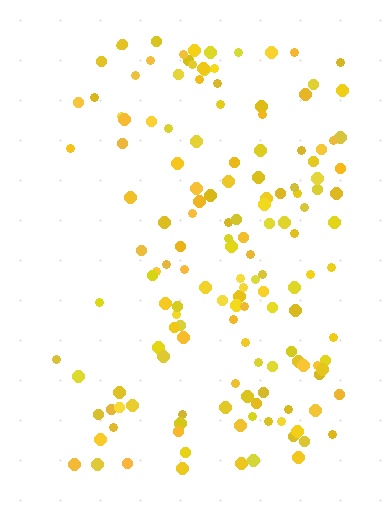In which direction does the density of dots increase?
From left to right, with the right side densest.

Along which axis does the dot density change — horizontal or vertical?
Horizontal.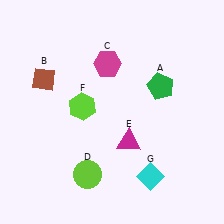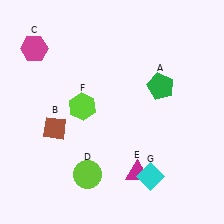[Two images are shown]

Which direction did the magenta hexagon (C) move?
The magenta hexagon (C) moved left.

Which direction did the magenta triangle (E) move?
The magenta triangle (E) moved down.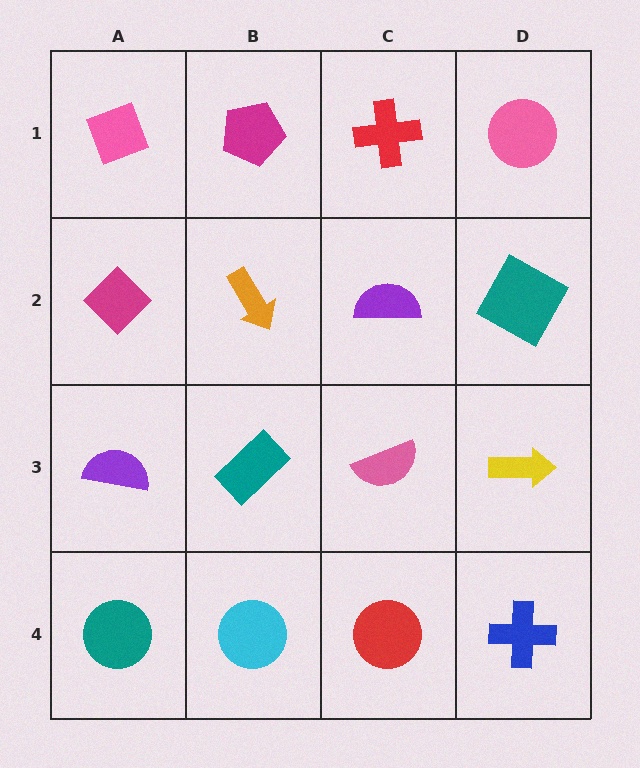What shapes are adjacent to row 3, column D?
A teal square (row 2, column D), a blue cross (row 4, column D), a pink semicircle (row 3, column C).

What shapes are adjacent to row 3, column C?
A purple semicircle (row 2, column C), a red circle (row 4, column C), a teal rectangle (row 3, column B), a yellow arrow (row 3, column D).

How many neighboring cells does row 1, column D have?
2.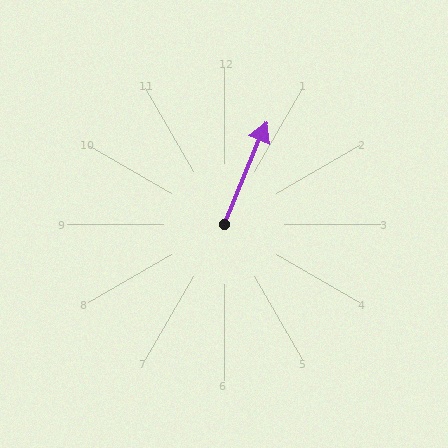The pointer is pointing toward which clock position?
Roughly 1 o'clock.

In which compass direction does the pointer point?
Northeast.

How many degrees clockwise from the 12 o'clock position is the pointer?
Approximately 23 degrees.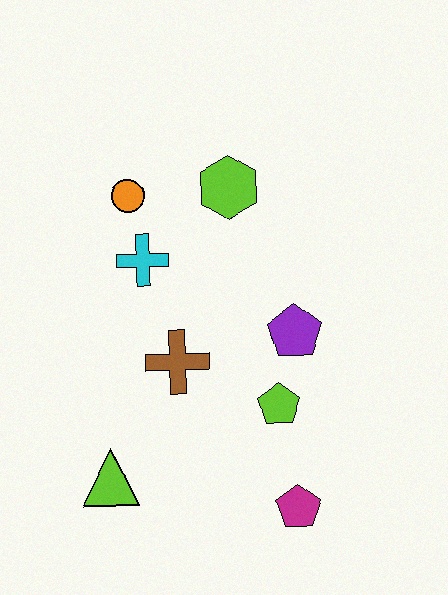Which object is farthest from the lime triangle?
The lime hexagon is farthest from the lime triangle.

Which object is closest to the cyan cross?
The orange circle is closest to the cyan cross.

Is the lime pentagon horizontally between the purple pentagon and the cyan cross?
Yes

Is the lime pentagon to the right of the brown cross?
Yes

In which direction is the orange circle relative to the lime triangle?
The orange circle is above the lime triangle.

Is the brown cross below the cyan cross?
Yes